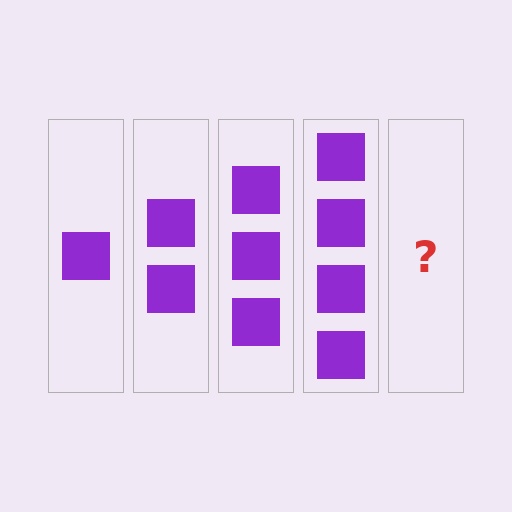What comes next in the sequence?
The next element should be 5 squares.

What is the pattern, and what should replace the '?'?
The pattern is that each step adds one more square. The '?' should be 5 squares.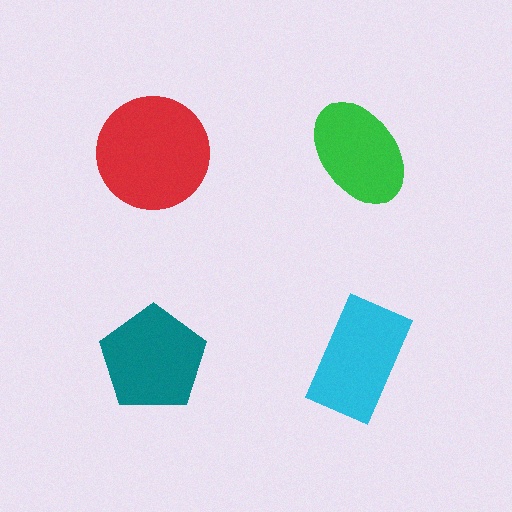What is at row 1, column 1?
A red circle.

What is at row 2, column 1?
A teal pentagon.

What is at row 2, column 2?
A cyan rectangle.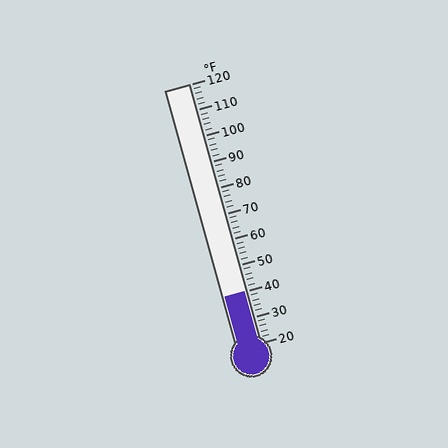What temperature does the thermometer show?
The thermometer shows approximately 40°F.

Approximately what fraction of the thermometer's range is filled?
The thermometer is filled to approximately 20% of its range.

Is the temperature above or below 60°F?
The temperature is below 60°F.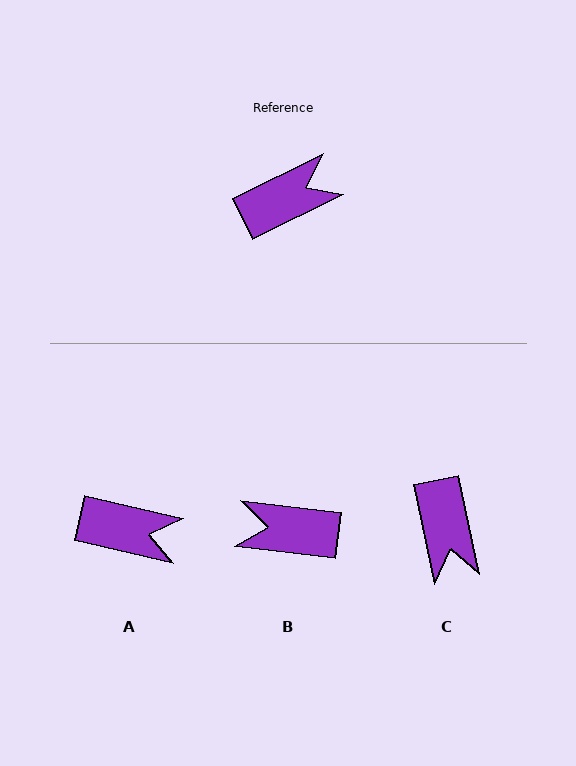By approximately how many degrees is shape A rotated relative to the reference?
Approximately 39 degrees clockwise.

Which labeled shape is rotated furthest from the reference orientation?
B, about 147 degrees away.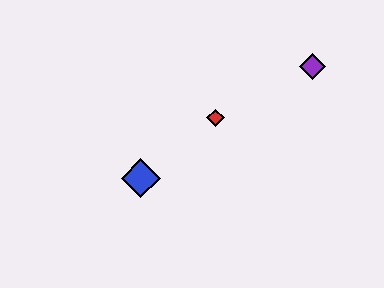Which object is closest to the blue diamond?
The red diamond is closest to the blue diamond.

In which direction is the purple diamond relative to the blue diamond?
The purple diamond is to the right of the blue diamond.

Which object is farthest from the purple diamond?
The blue diamond is farthest from the purple diamond.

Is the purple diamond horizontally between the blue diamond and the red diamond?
No